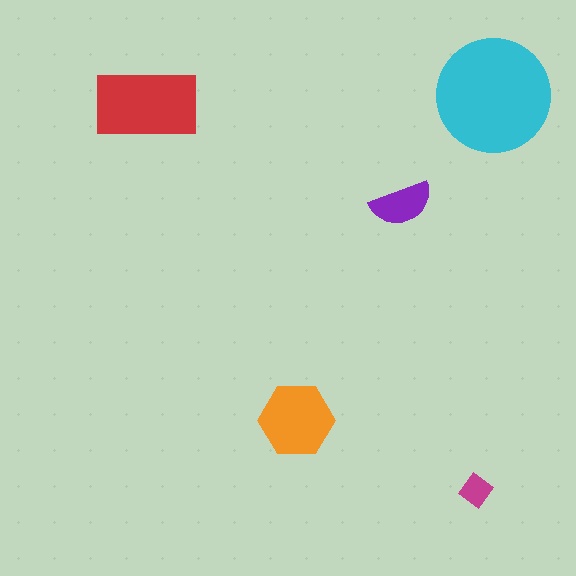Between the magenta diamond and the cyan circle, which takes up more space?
The cyan circle.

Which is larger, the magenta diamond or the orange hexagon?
The orange hexagon.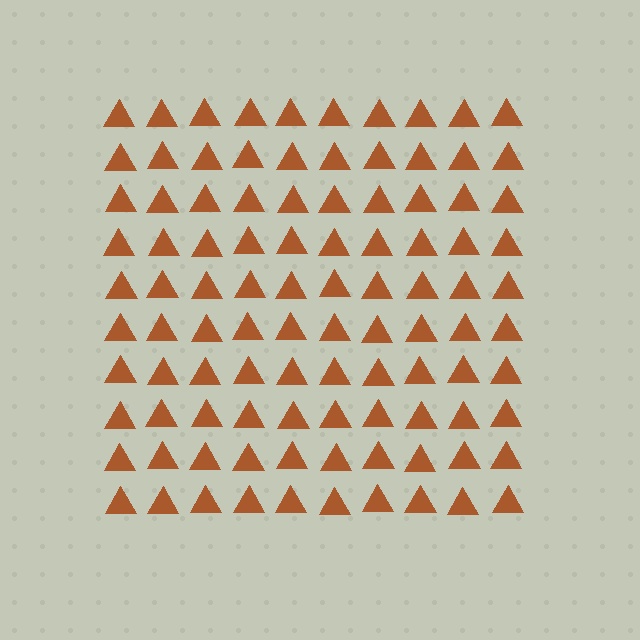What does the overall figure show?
The overall figure shows a square.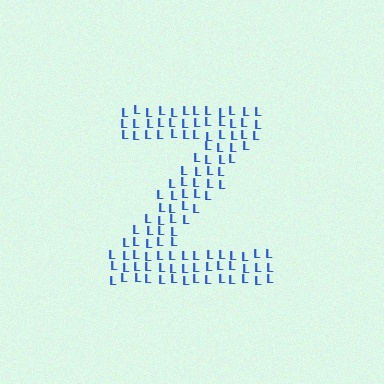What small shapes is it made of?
It is made of small letter L's.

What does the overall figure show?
The overall figure shows the letter Z.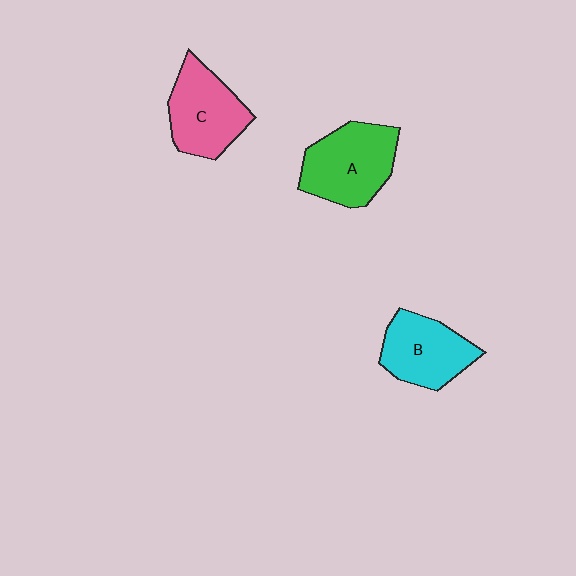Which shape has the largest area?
Shape A (green).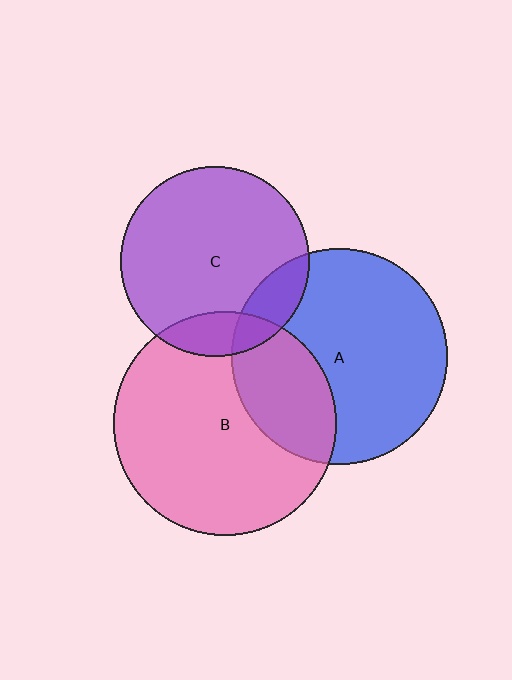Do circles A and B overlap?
Yes.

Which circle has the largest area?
Circle B (pink).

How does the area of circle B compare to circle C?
Approximately 1.4 times.